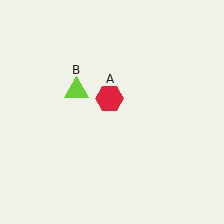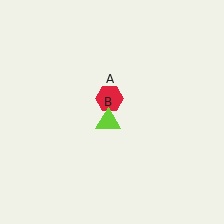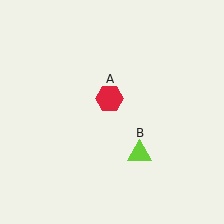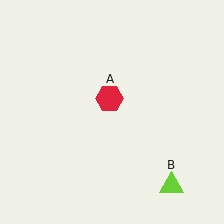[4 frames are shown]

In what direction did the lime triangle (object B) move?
The lime triangle (object B) moved down and to the right.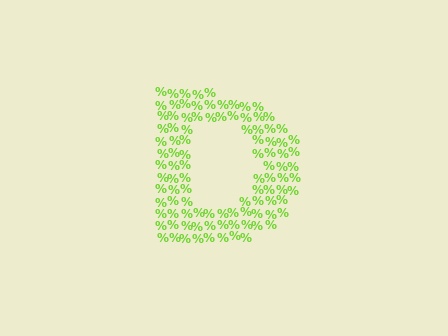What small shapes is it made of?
It is made of small percent signs.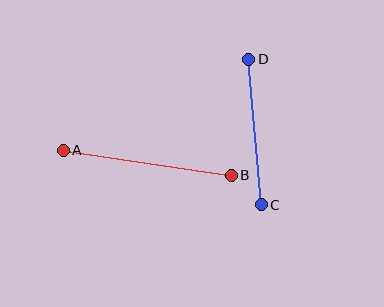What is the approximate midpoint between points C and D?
The midpoint is at approximately (255, 132) pixels.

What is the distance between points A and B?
The distance is approximately 170 pixels.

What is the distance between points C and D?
The distance is approximately 146 pixels.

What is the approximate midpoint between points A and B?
The midpoint is at approximately (147, 163) pixels.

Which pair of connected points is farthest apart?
Points A and B are farthest apart.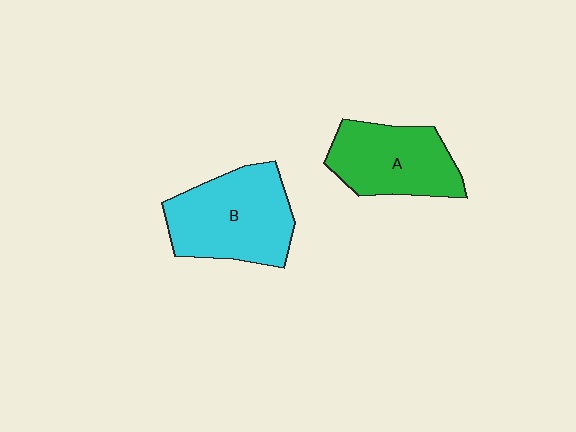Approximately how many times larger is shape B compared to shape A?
Approximately 1.2 times.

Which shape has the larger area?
Shape B (cyan).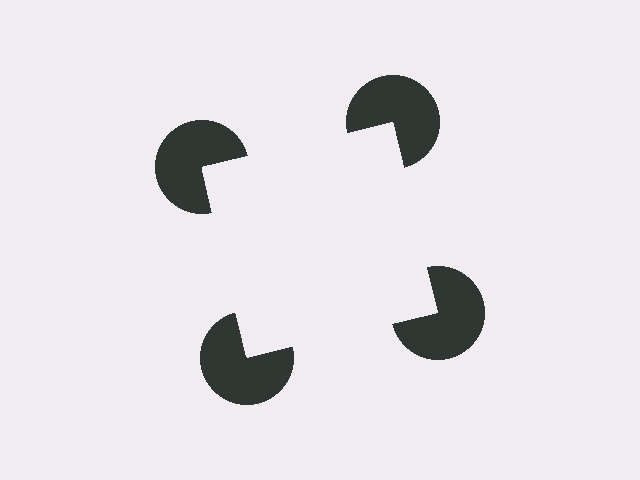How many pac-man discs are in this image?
There are 4 — one at each vertex of the illusory square.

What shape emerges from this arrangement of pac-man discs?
An illusory square — its edges are inferred from the aligned wedge cuts in the pac-man discs, not physically drawn.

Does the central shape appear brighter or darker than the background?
It typically appears slightly brighter than the background, even though no actual brightness change is drawn.